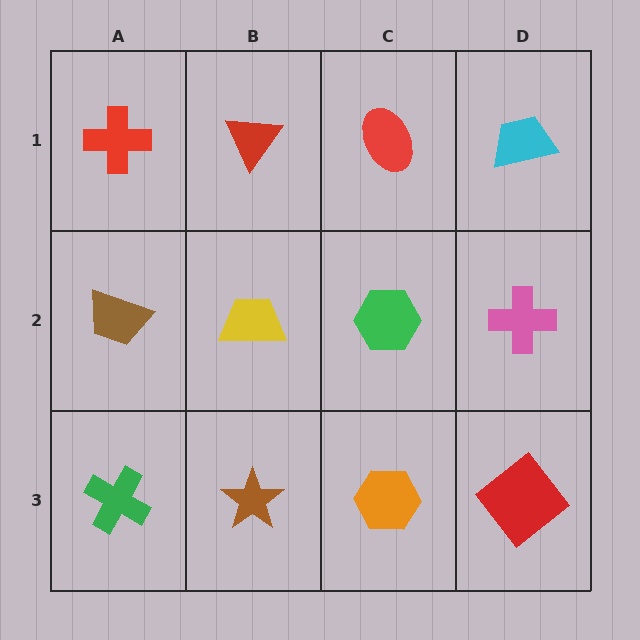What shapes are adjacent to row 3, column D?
A pink cross (row 2, column D), an orange hexagon (row 3, column C).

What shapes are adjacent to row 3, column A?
A brown trapezoid (row 2, column A), a brown star (row 3, column B).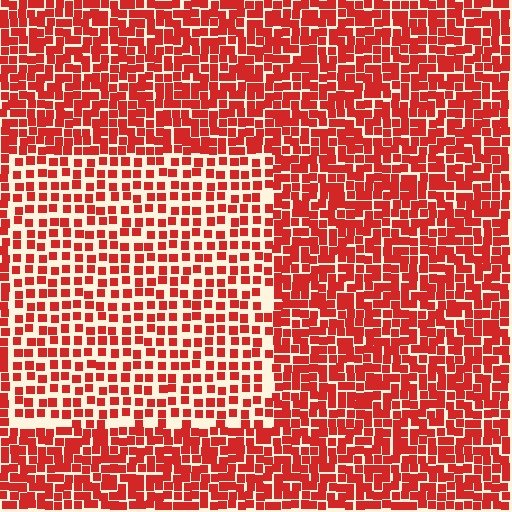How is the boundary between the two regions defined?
The boundary is defined by a change in element density (approximately 1.7x ratio). All elements are the same color, size, and shape.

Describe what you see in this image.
The image contains small red elements arranged at two different densities. A rectangle-shaped region is visible where the elements are less densely packed than the surrounding area.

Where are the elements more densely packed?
The elements are more densely packed outside the rectangle boundary.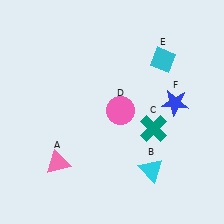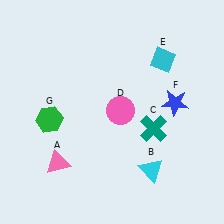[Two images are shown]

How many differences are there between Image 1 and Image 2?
There is 1 difference between the two images.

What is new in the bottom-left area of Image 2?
A green hexagon (G) was added in the bottom-left area of Image 2.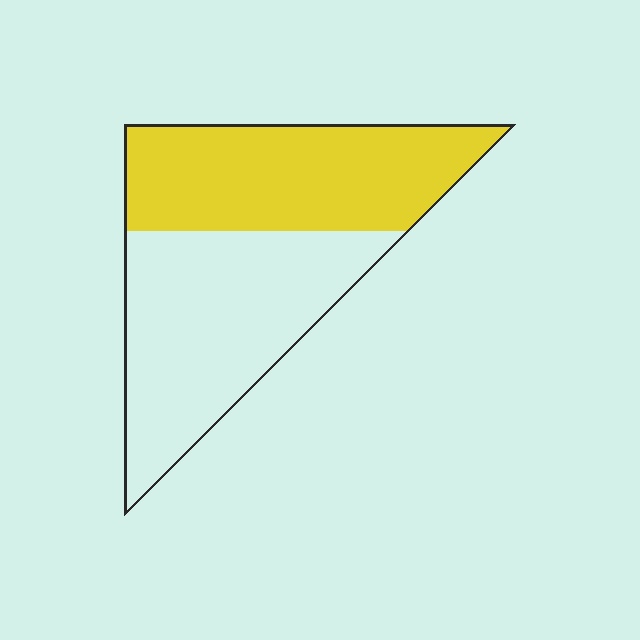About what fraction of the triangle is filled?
About one half (1/2).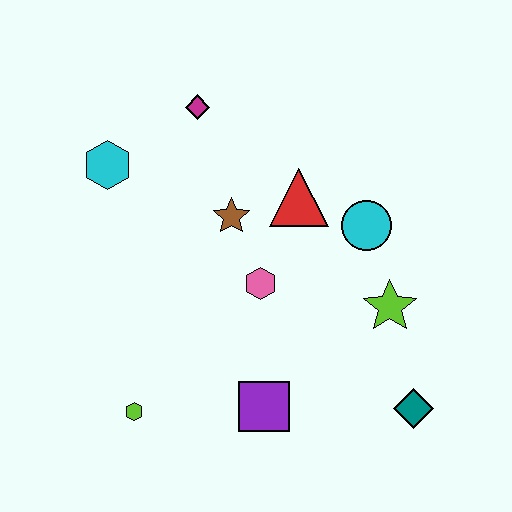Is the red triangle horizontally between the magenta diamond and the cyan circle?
Yes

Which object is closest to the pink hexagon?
The brown star is closest to the pink hexagon.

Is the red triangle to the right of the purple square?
Yes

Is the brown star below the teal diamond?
No